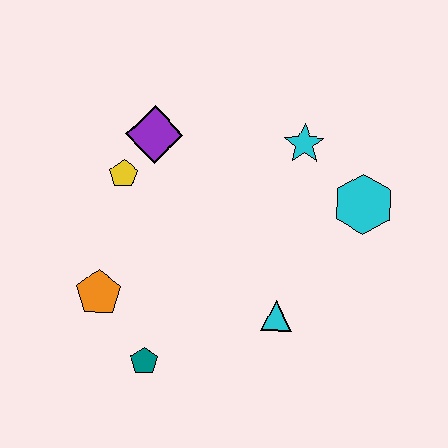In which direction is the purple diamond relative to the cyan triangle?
The purple diamond is above the cyan triangle.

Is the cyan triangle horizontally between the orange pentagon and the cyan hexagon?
Yes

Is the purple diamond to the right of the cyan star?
No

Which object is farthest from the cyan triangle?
The purple diamond is farthest from the cyan triangle.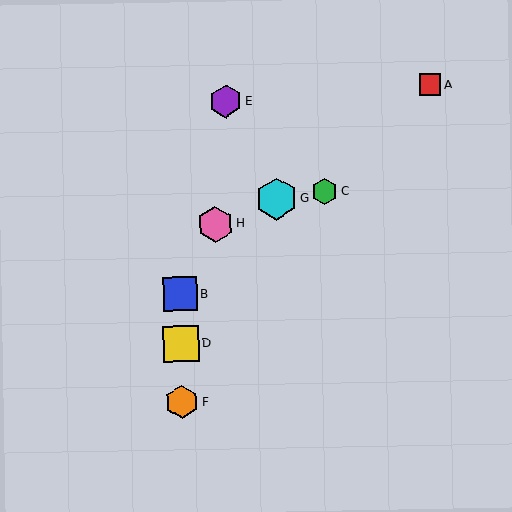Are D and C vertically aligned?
No, D is at x≈181 and C is at x≈324.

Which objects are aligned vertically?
Objects B, D, F are aligned vertically.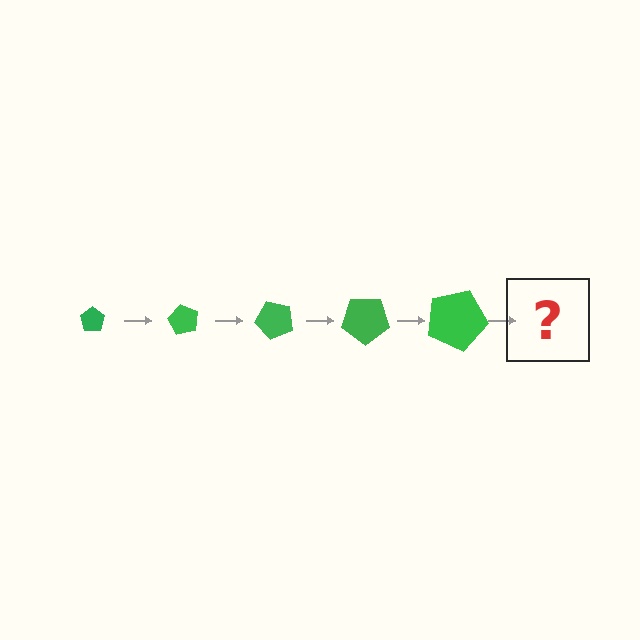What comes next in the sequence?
The next element should be a pentagon, larger than the previous one and rotated 300 degrees from the start.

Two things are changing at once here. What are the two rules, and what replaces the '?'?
The two rules are that the pentagon grows larger each step and it rotates 60 degrees each step. The '?' should be a pentagon, larger than the previous one and rotated 300 degrees from the start.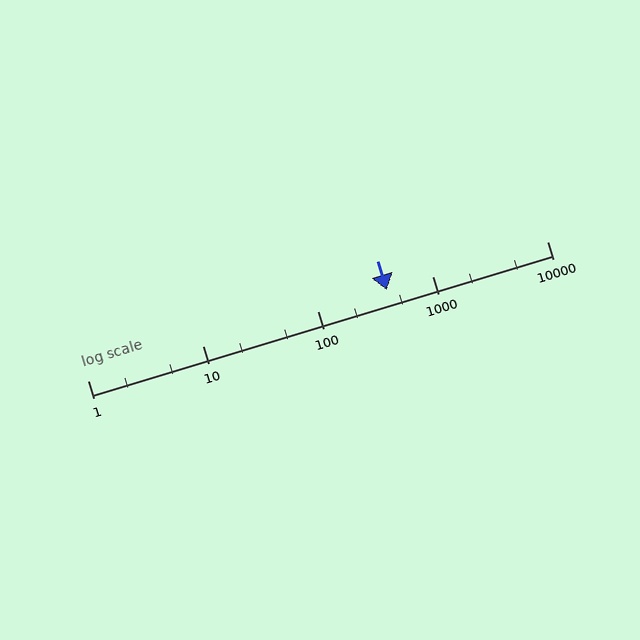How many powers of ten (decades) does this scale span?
The scale spans 4 decades, from 1 to 10000.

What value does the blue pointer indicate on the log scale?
The pointer indicates approximately 400.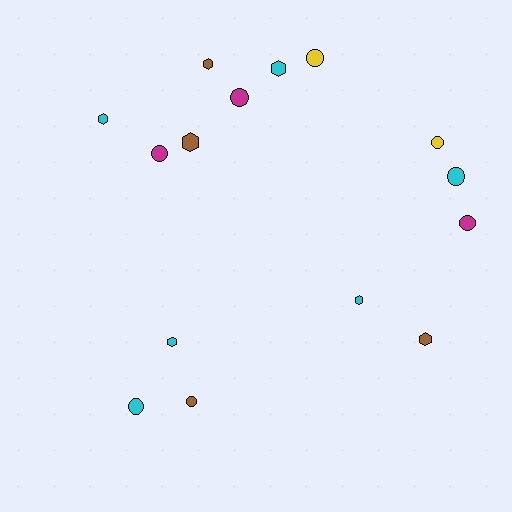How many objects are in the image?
There are 15 objects.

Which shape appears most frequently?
Circle, with 8 objects.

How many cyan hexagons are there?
There are 4 cyan hexagons.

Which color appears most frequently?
Cyan, with 6 objects.